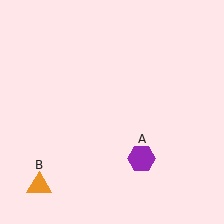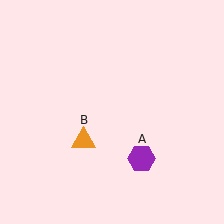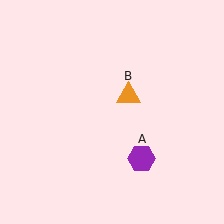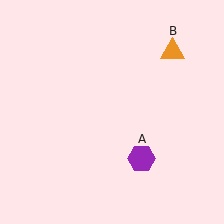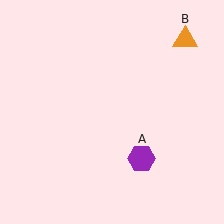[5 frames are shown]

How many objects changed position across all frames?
1 object changed position: orange triangle (object B).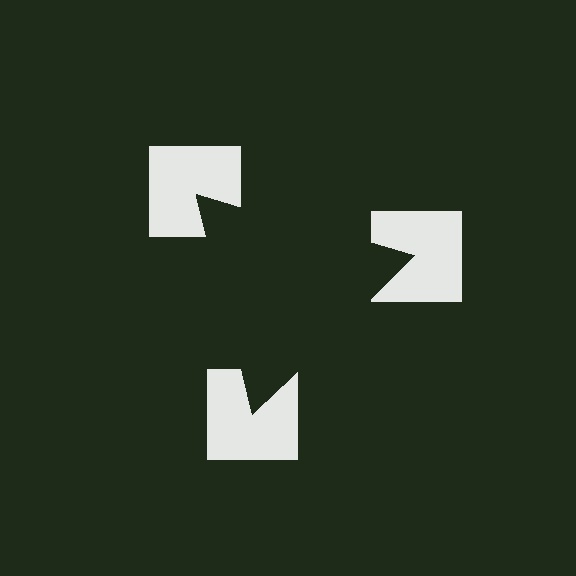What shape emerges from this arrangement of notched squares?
An illusory triangle — its edges are inferred from the aligned wedge cuts in the notched squares, not physically drawn.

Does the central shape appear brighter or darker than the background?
It typically appears slightly darker than the background, even though no actual brightness change is drawn.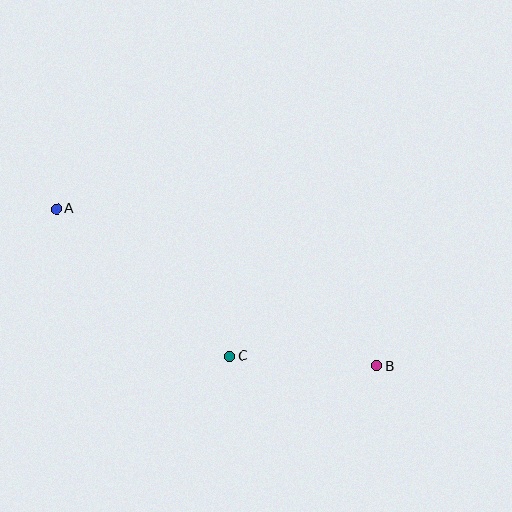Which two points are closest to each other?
Points B and C are closest to each other.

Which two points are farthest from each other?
Points A and B are farthest from each other.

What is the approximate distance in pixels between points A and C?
The distance between A and C is approximately 228 pixels.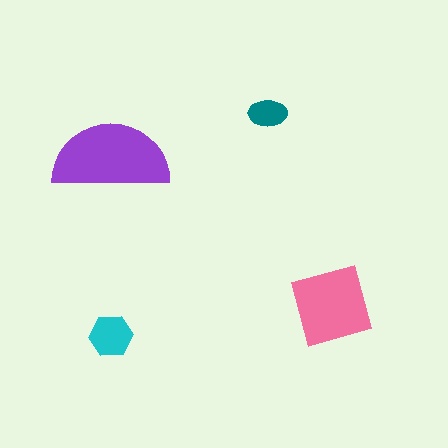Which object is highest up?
The teal ellipse is topmost.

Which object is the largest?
The purple semicircle.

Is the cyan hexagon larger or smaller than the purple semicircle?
Smaller.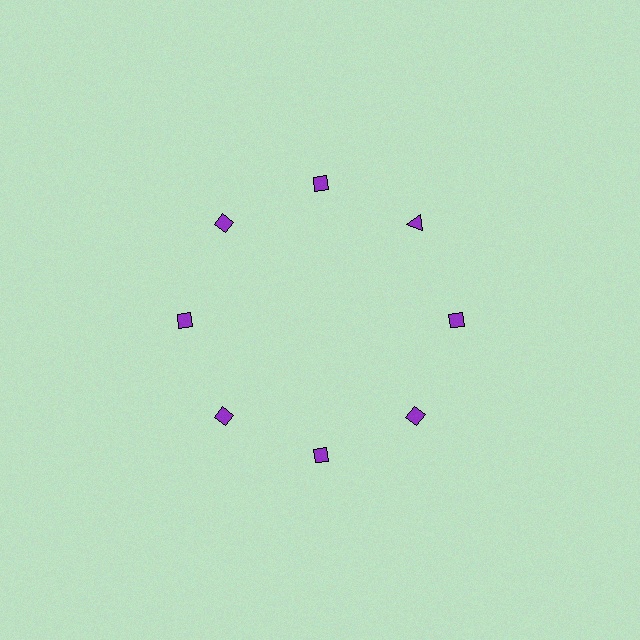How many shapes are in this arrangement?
There are 8 shapes arranged in a ring pattern.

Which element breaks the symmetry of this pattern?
The purple triangle at roughly the 2 o'clock position breaks the symmetry. All other shapes are purple diamonds.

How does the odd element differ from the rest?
It has a different shape: triangle instead of diamond.